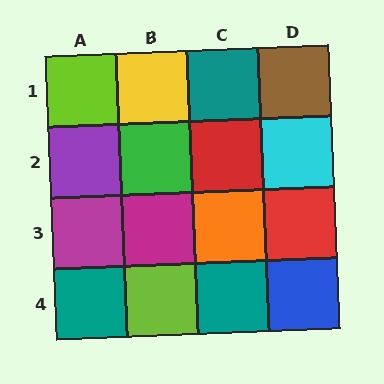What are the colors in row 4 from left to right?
Teal, lime, teal, blue.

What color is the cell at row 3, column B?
Magenta.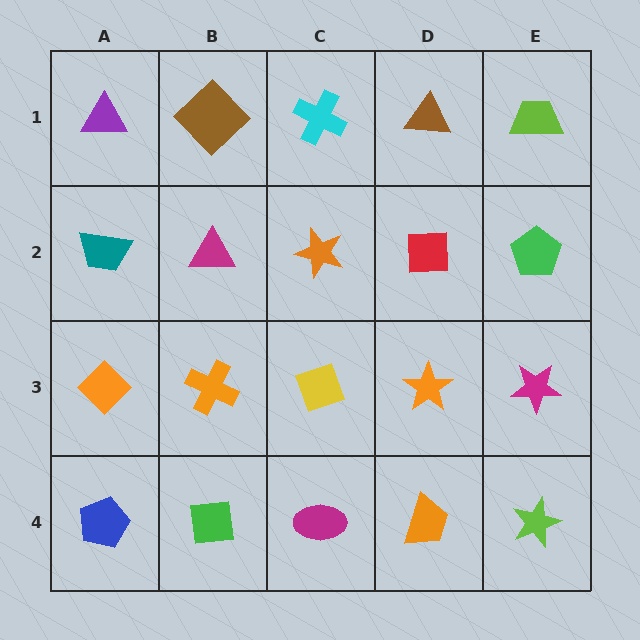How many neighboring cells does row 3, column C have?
4.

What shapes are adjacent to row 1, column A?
A teal trapezoid (row 2, column A), a brown diamond (row 1, column B).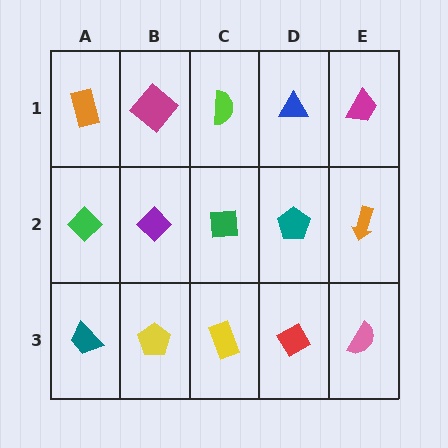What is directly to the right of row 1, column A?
A magenta diamond.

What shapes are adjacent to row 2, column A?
An orange rectangle (row 1, column A), a teal trapezoid (row 3, column A), a purple diamond (row 2, column B).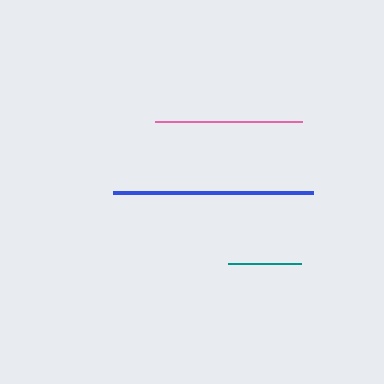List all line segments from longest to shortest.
From longest to shortest: blue, pink, teal.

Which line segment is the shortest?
The teal line is the shortest at approximately 73 pixels.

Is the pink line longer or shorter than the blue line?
The blue line is longer than the pink line.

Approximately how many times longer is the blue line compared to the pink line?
The blue line is approximately 1.4 times the length of the pink line.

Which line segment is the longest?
The blue line is the longest at approximately 199 pixels.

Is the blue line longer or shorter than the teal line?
The blue line is longer than the teal line.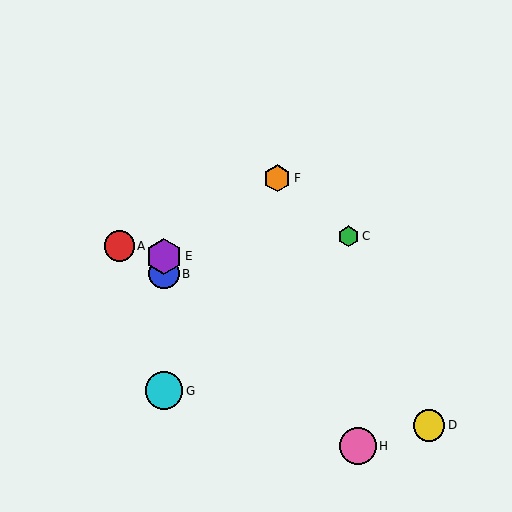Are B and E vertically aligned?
Yes, both are at x≈164.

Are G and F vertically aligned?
No, G is at x≈164 and F is at x≈277.